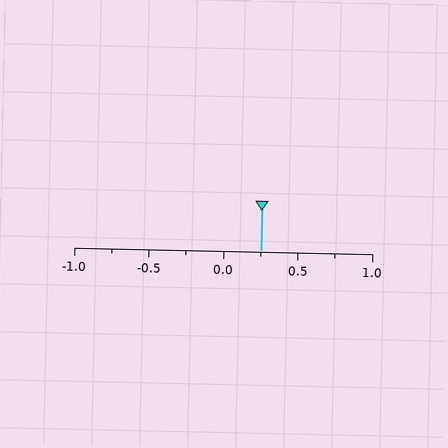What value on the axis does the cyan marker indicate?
The marker indicates approximately 0.25.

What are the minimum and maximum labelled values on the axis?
The axis runs from -1.0 to 1.0.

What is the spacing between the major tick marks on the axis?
The major ticks are spaced 0.5 apart.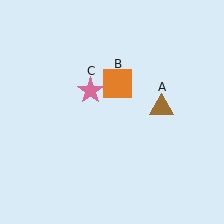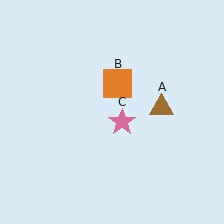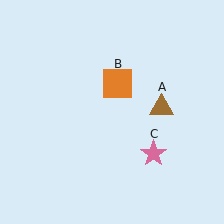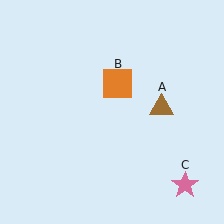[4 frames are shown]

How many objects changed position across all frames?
1 object changed position: pink star (object C).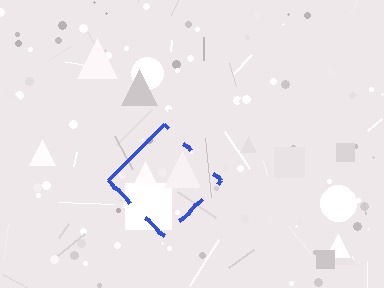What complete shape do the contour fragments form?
The contour fragments form a diamond.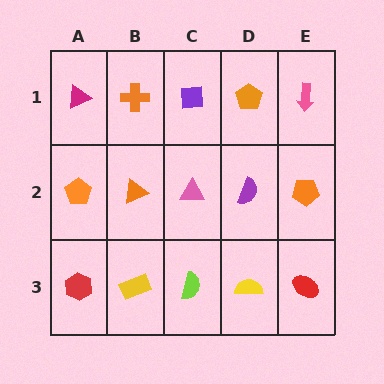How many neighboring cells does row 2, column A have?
3.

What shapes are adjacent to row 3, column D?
A purple semicircle (row 2, column D), a lime semicircle (row 3, column C), a red ellipse (row 3, column E).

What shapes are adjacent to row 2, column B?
An orange cross (row 1, column B), a yellow rectangle (row 3, column B), an orange pentagon (row 2, column A), a pink triangle (row 2, column C).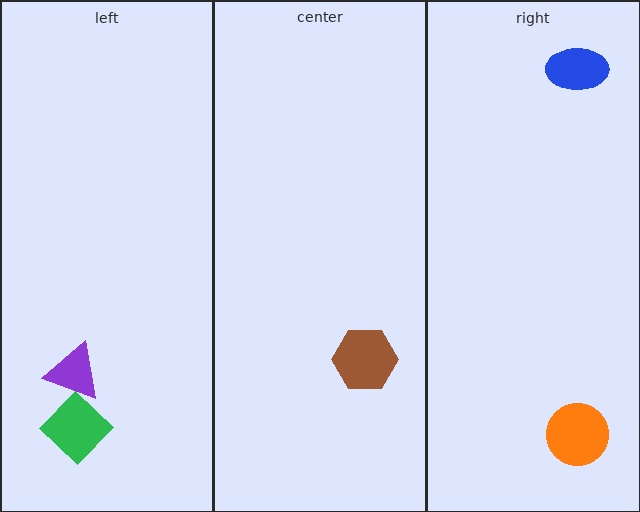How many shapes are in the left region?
2.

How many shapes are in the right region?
2.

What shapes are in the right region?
The orange circle, the blue ellipse.